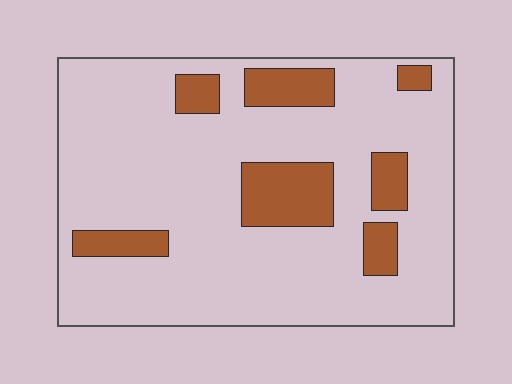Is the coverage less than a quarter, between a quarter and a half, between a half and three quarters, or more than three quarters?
Less than a quarter.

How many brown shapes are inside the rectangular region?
7.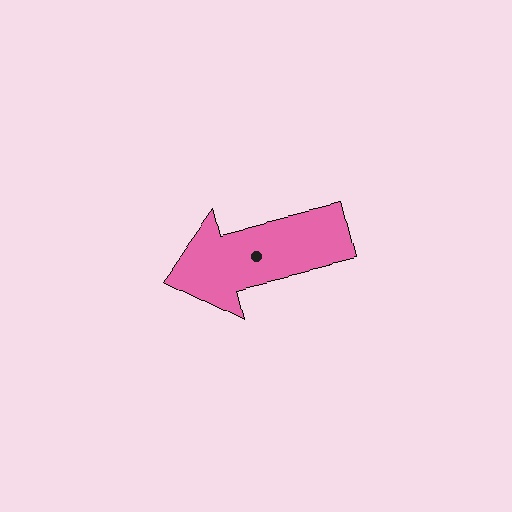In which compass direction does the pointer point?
West.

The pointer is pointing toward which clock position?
Roughly 9 o'clock.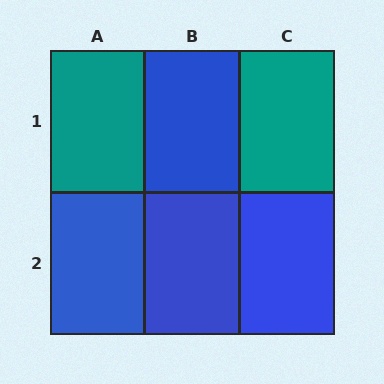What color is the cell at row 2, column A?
Blue.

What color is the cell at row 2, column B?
Blue.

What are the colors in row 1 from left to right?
Teal, blue, teal.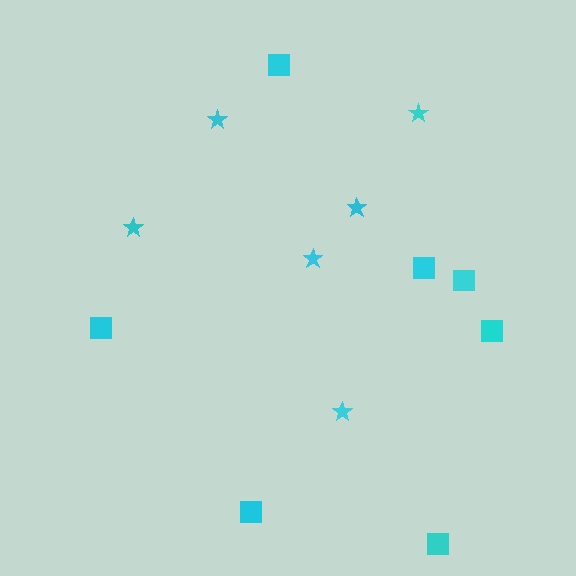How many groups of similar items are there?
There are 2 groups: one group of stars (6) and one group of squares (7).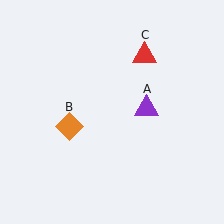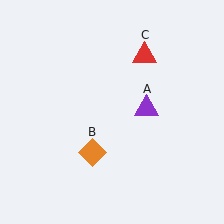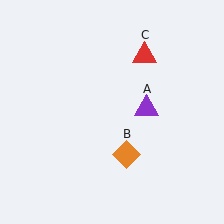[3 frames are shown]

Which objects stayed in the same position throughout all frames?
Purple triangle (object A) and red triangle (object C) remained stationary.